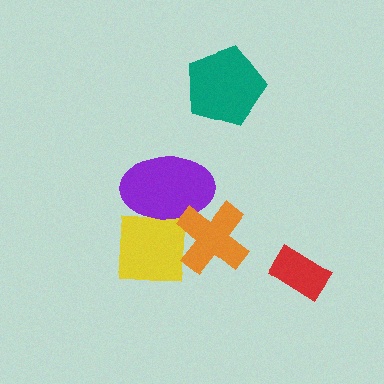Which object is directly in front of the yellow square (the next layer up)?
The purple ellipse is directly in front of the yellow square.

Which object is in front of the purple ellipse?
The orange cross is in front of the purple ellipse.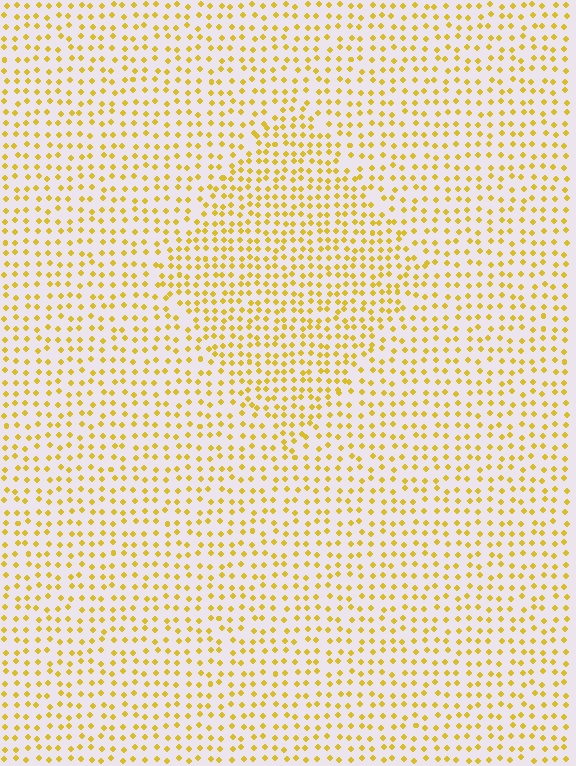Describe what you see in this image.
The image contains small yellow elements arranged at two different densities. A diamond-shaped region is visible where the elements are more densely packed than the surrounding area.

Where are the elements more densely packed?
The elements are more densely packed inside the diamond boundary.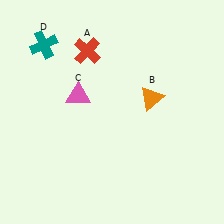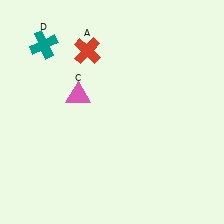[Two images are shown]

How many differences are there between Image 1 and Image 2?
There is 1 difference between the two images.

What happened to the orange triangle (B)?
The orange triangle (B) was removed in Image 2. It was in the top-right area of Image 1.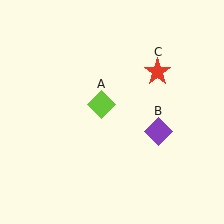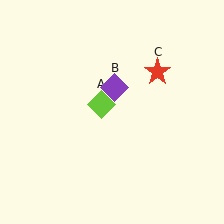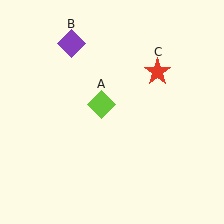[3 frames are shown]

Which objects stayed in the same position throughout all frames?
Lime diamond (object A) and red star (object C) remained stationary.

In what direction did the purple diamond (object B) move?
The purple diamond (object B) moved up and to the left.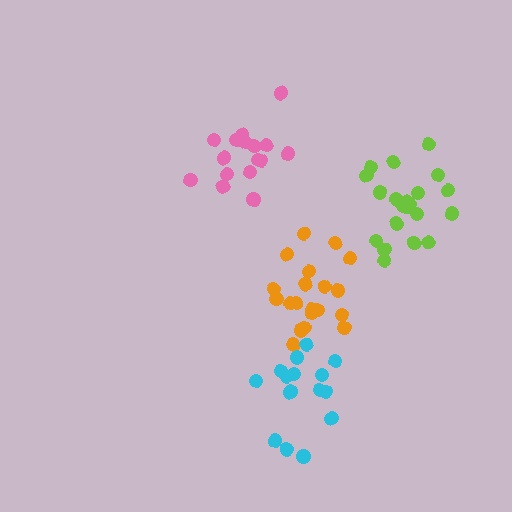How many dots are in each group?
Group 1: 20 dots, Group 2: 16 dots, Group 3: 15 dots, Group 4: 21 dots (72 total).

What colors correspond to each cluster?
The clusters are colored: orange, pink, cyan, lime.